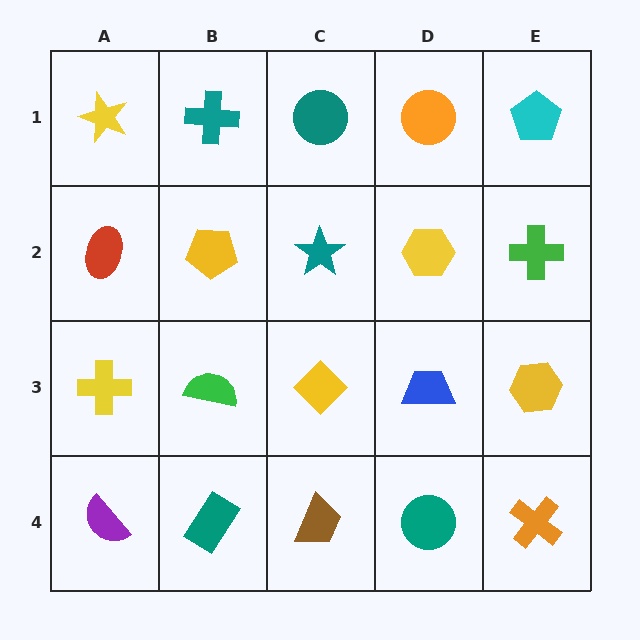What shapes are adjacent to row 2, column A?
A yellow star (row 1, column A), a yellow cross (row 3, column A), a yellow pentagon (row 2, column B).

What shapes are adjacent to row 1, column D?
A yellow hexagon (row 2, column D), a teal circle (row 1, column C), a cyan pentagon (row 1, column E).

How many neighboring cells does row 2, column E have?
3.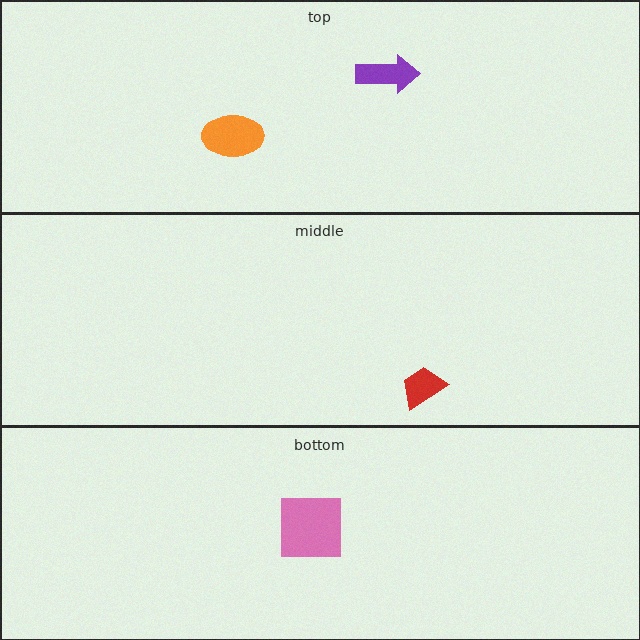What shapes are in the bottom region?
The pink square.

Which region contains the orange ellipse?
The top region.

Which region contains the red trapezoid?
The middle region.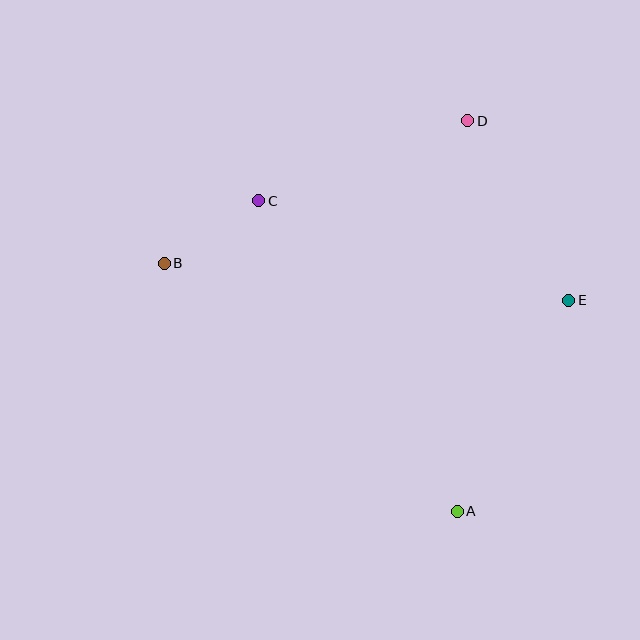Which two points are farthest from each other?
Points B and E are farthest from each other.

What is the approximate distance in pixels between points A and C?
The distance between A and C is approximately 368 pixels.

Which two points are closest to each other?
Points B and C are closest to each other.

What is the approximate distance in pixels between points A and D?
The distance between A and D is approximately 391 pixels.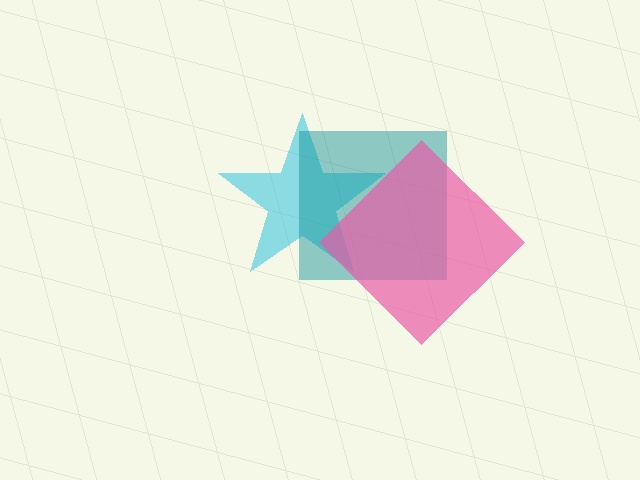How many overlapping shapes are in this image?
There are 3 overlapping shapes in the image.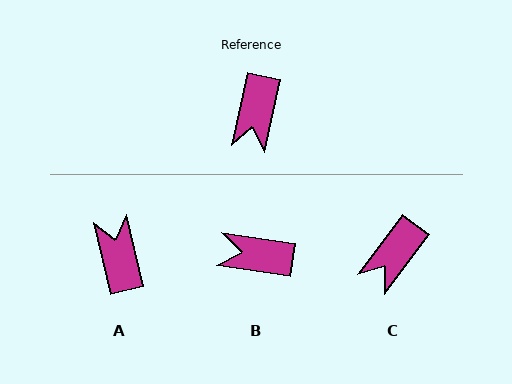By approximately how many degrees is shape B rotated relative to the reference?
Approximately 86 degrees clockwise.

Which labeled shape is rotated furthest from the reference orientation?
A, about 155 degrees away.